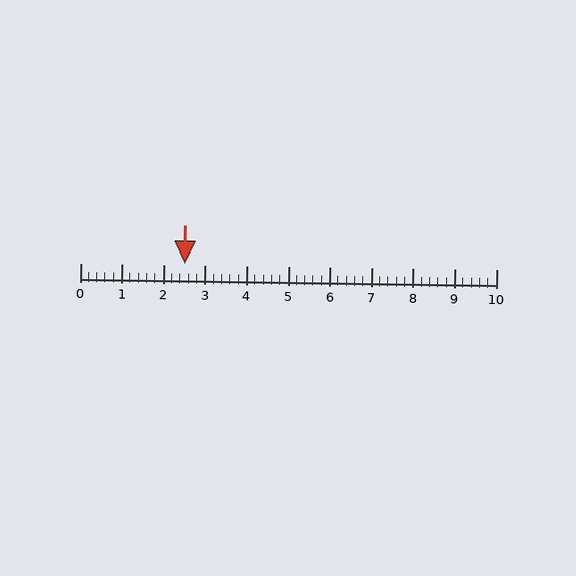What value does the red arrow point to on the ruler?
The red arrow points to approximately 2.5.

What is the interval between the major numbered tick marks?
The major tick marks are spaced 1 units apart.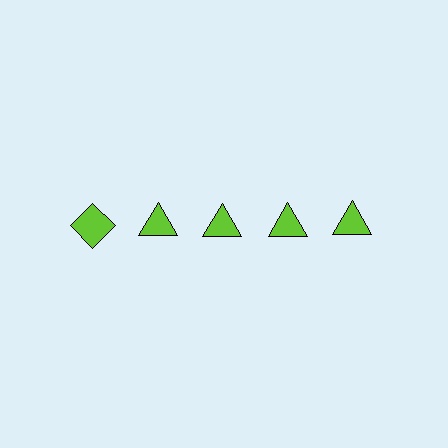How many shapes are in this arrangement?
There are 5 shapes arranged in a grid pattern.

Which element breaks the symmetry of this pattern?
The lime diamond in the top row, leftmost column breaks the symmetry. All other shapes are lime triangles.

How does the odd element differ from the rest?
It has a different shape: diamond instead of triangle.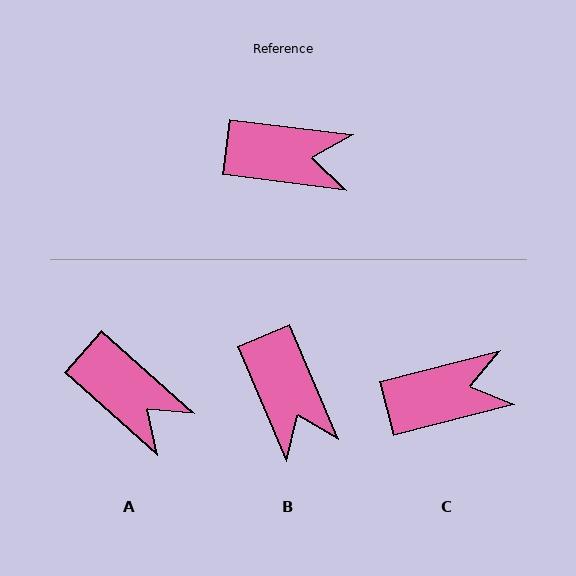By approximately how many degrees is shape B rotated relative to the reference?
Approximately 60 degrees clockwise.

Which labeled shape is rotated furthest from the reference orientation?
B, about 60 degrees away.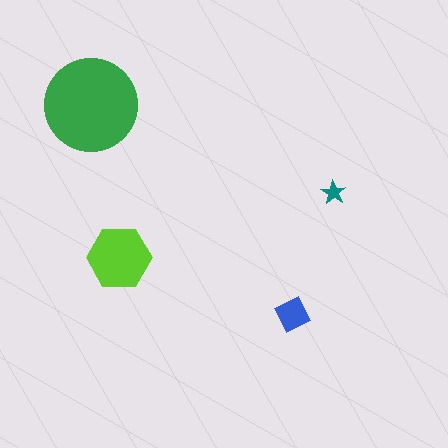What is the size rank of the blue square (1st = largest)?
3rd.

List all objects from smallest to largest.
The teal star, the blue square, the lime hexagon, the green circle.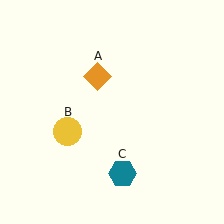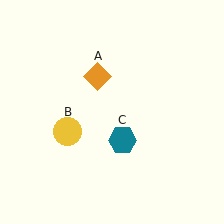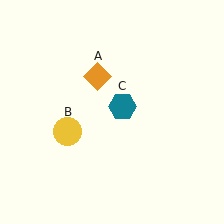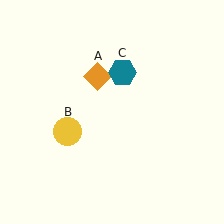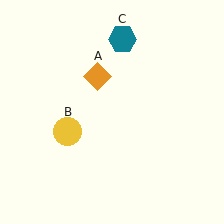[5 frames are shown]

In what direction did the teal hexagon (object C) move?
The teal hexagon (object C) moved up.